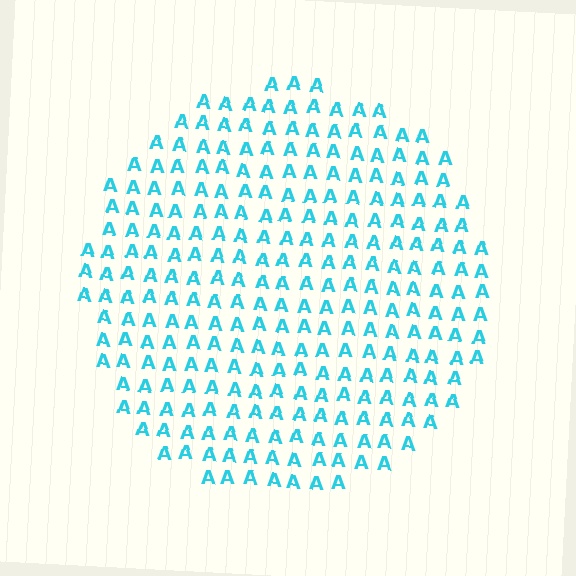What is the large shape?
The large shape is a circle.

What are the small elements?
The small elements are letter A's.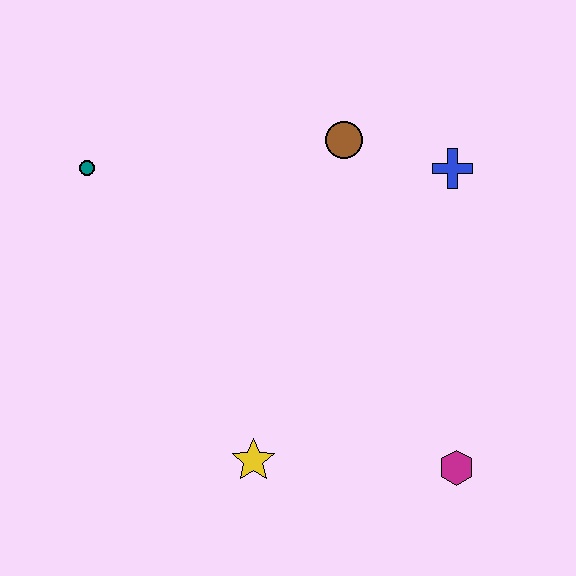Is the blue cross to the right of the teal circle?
Yes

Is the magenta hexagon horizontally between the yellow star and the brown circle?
No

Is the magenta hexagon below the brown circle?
Yes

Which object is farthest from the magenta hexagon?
The teal circle is farthest from the magenta hexagon.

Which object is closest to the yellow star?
The magenta hexagon is closest to the yellow star.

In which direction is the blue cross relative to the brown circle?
The blue cross is to the right of the brown circle.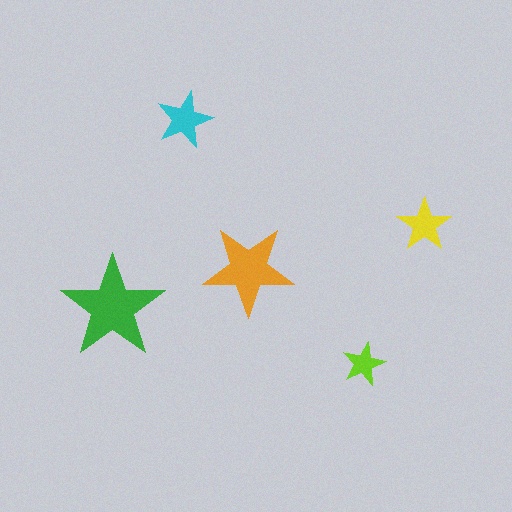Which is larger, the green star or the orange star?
The green one.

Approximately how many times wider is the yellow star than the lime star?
About 1.5 times wider.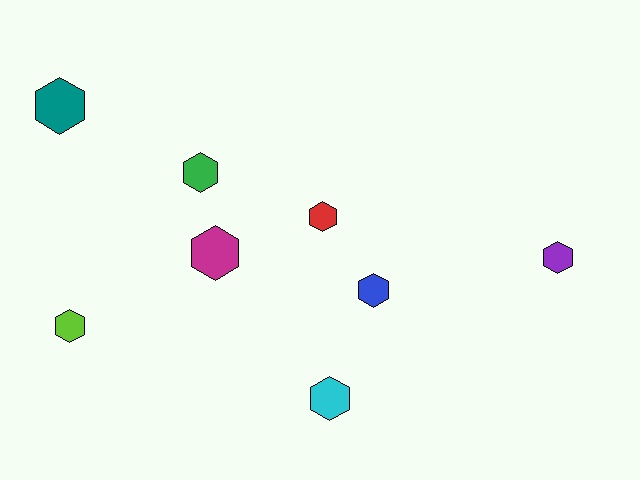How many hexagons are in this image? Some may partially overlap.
There are 8 hexagons.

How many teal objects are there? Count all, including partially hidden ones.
There is 1 teal object.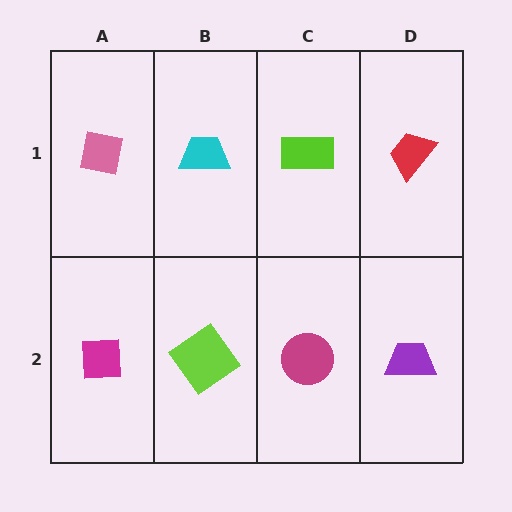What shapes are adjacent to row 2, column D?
A red trapezoid (row 1, column D), a magenta circle (row 2, column C).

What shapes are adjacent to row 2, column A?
A pink square (row 1, column A), a lime diamond (row 2, column B).